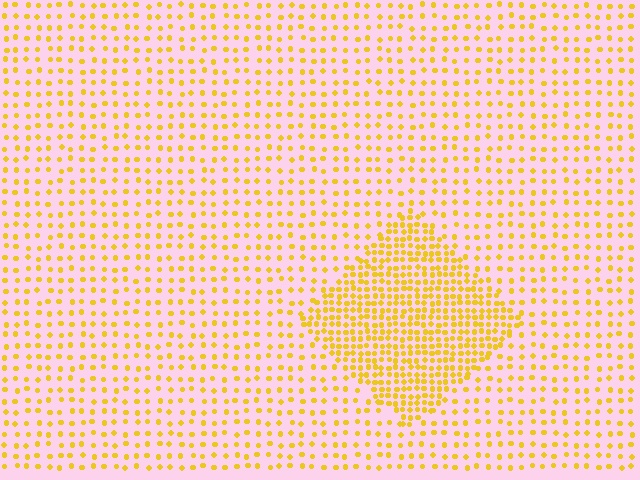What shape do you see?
I see a diamond.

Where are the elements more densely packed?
The elements are more densely packed inside the diamond boundary.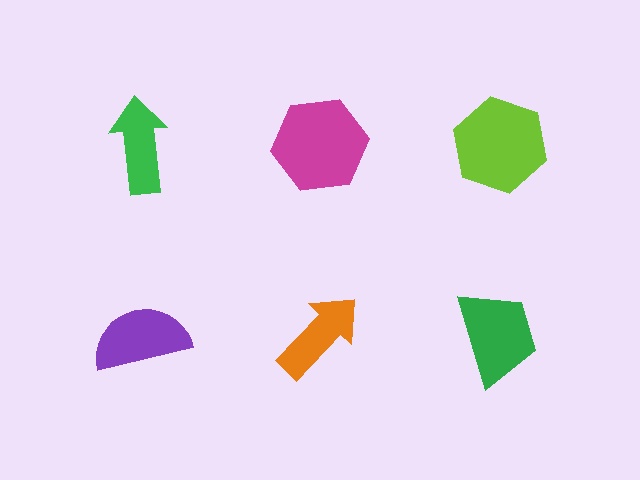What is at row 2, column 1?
A purple semicircle.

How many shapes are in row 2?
3 shapes.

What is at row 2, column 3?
A green trapezoid.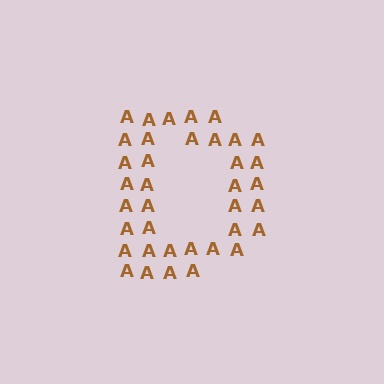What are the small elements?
The small elements are letter A's.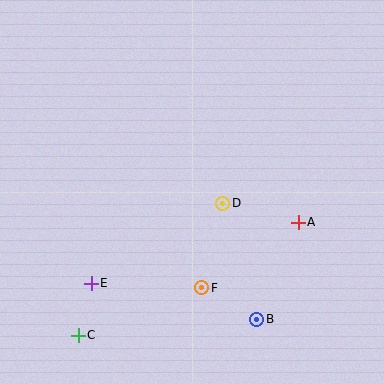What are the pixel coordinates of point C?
Point C is at (78, 335).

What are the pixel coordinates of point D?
Point D is at (223, 203).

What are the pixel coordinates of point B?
Point B is at (257, 319).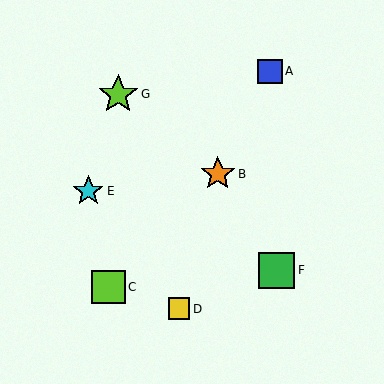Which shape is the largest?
The lime star (labeled G) is the largest.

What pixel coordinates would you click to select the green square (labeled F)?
Click at (276, 270) to select the green square F.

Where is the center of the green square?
The center of the green square is at (276, 270).